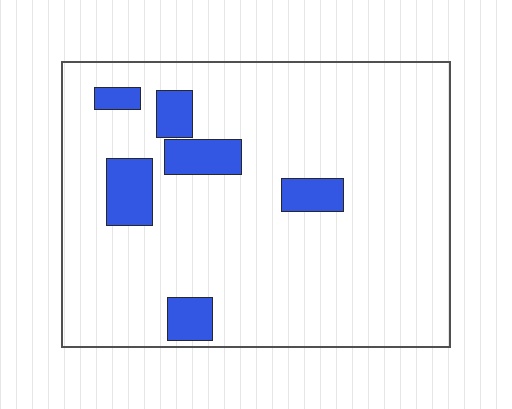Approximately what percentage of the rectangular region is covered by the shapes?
Approximately 10%.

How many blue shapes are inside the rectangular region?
6.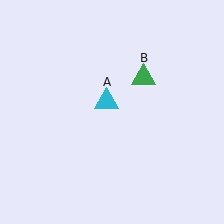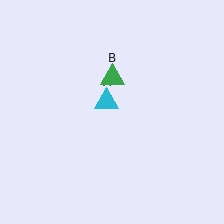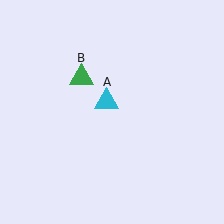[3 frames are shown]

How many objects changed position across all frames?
1 object changed position: green triangle (object B).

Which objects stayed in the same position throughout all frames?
Cyan triangle (object A) remained stationary.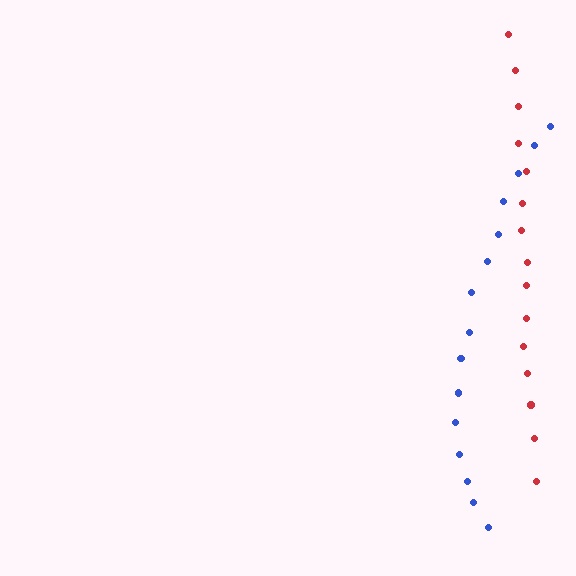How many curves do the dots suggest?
There are 2 distinct paths.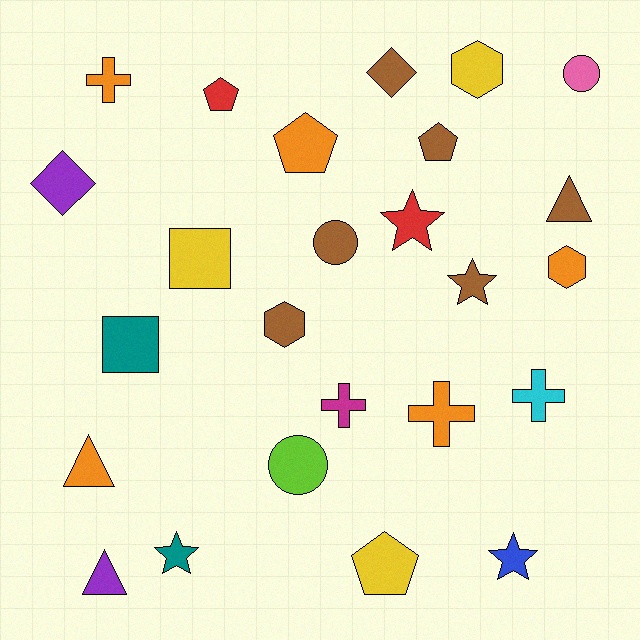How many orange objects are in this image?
There are 5 orange objects.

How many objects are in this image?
There are 25 objects.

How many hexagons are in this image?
There are 3 hexagons.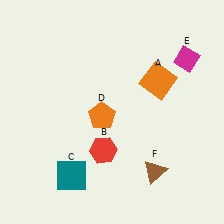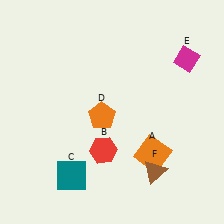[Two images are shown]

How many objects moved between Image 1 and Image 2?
1 object moved between the two images.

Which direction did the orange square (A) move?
The orange square (A) moved down.